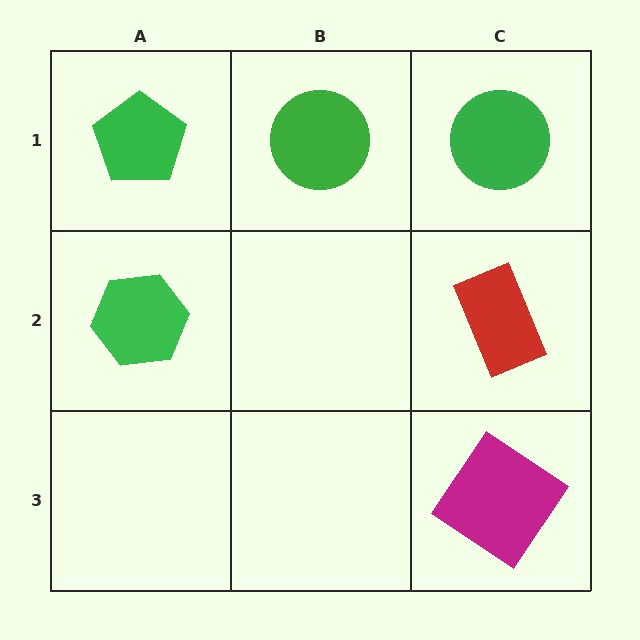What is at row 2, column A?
A green hexagon.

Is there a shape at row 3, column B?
No, that cell is empty.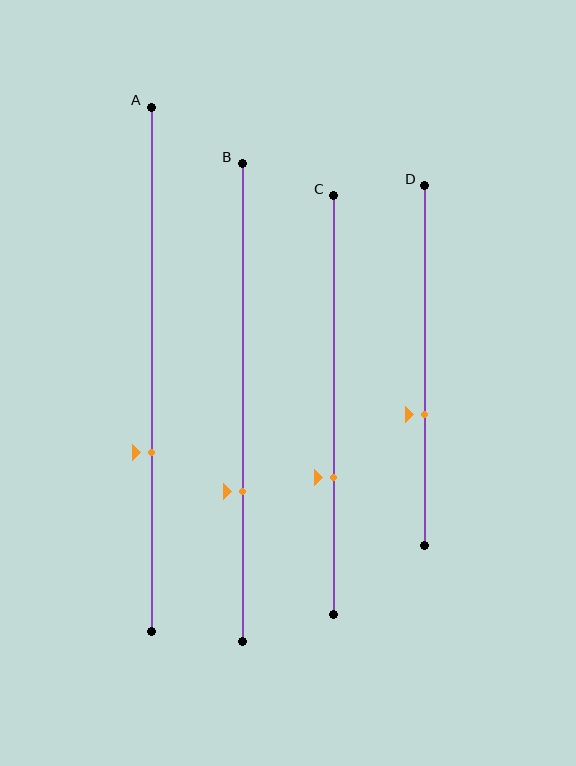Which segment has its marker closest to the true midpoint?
Segment D has its marker closest to the true midpoint.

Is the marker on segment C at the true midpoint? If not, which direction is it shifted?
No, the marker on segment C is shifted downward by about 17% of the segment length.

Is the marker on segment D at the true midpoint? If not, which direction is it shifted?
No, the marker on segment D is shifted downward by about 14% of the segment length.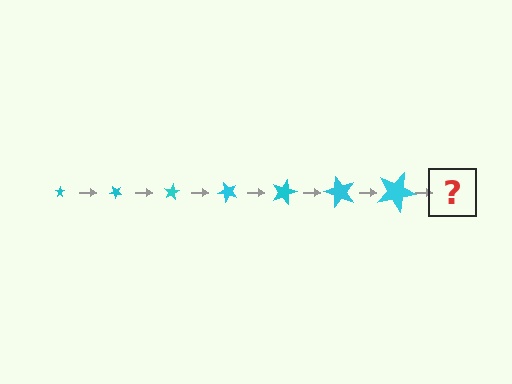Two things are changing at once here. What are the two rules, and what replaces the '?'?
The two rules are that the star grows larger each step and it rotates 40 degrees each step. The '?' should be a star, larger than the previous one and rotated 280 degrees from the start.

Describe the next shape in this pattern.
It should be a star, larger than the previous one and rotated 280 degrees from the start.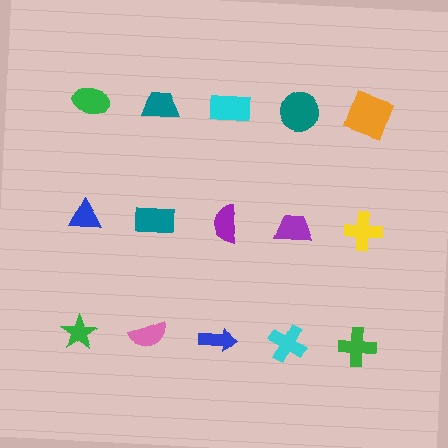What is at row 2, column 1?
A blue triangle.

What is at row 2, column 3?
A purple semicircle.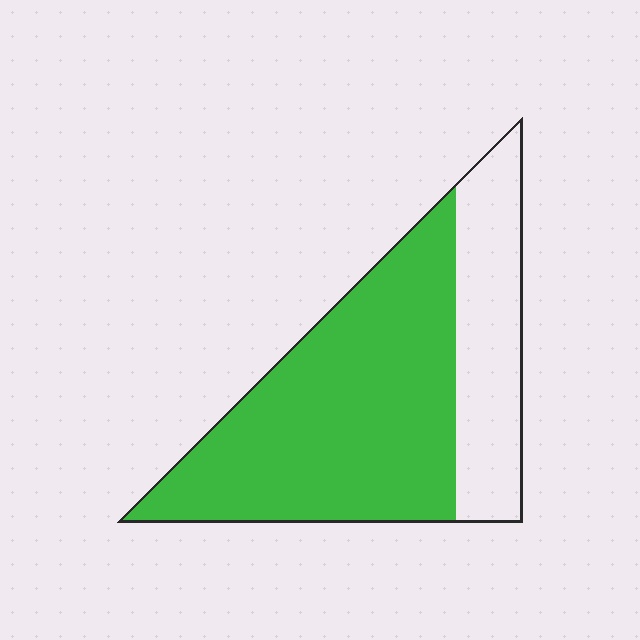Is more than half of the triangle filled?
Yes.